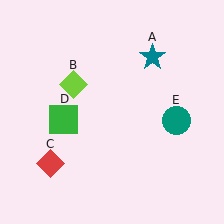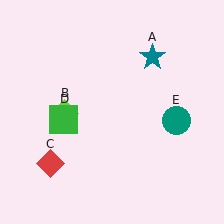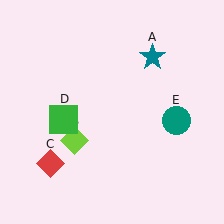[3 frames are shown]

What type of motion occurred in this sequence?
The lime diamond (object B) rotated counterclockwise around the center of the scene.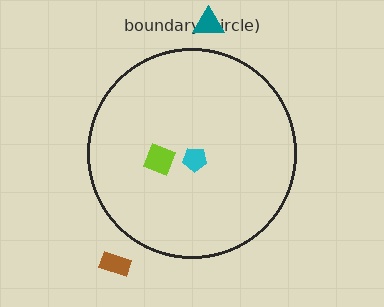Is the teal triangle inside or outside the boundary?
Outside.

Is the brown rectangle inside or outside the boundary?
Outside.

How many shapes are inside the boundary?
2 inside, 2 outside.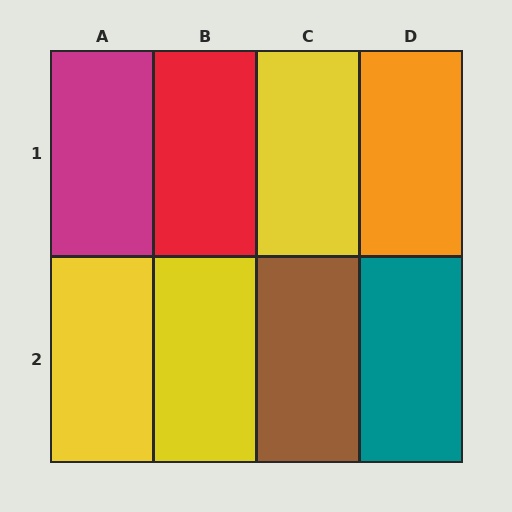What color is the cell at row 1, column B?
Red.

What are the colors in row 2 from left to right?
Yellow, yellow, brown, teal.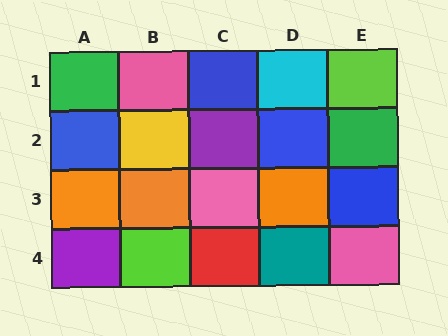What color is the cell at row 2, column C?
Purple.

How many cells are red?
1 cell is red.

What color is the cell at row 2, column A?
Blue.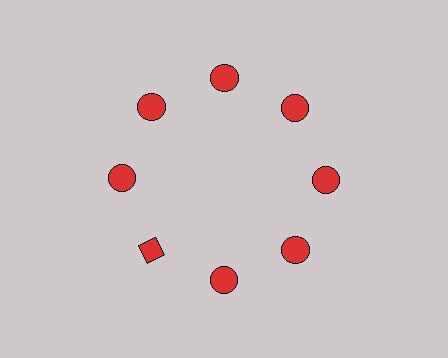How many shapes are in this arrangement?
There are 8 shapes arranged in a ring pattern.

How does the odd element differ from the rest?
It has a different shape: diamond instead of circle.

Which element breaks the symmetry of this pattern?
The red diamond at roughly the 8 o'clock position breaks the symmetry. All other shapes are red circles.